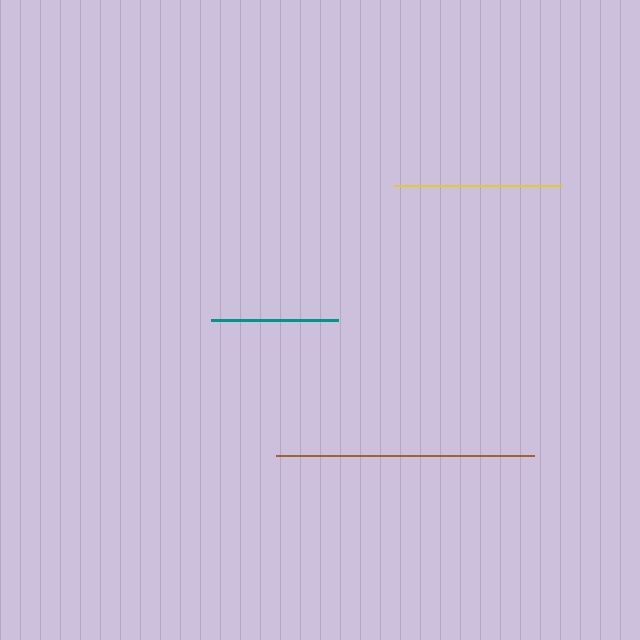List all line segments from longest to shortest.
From longest to shortest: brown, yellow, teal.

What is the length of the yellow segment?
The yellow segment is approximately 168 pixels long.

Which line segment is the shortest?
The teal line is the shortest at approximately 127 pixels.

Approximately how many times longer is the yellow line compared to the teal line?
The yellow line is approximately 1.3 times the length of the teal line.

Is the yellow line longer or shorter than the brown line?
The brown line is longer than the yellow line.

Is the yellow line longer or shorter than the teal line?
The yellow line is longer than the teal line.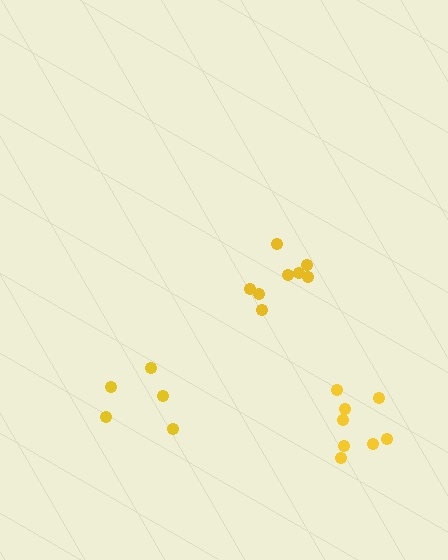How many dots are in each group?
Group 1: 5 dots, Group 2: 8 dots, Group 3: 8 dots (21 total).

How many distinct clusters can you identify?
There are 3 distinct clusters.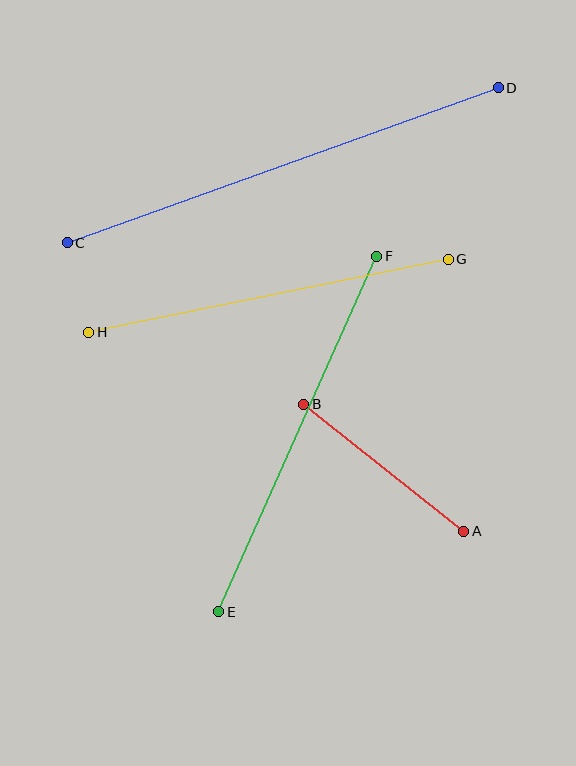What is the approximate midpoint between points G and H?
The midpoint is at approximately (269, 296) pixels.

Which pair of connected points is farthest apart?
Points C and D are farthest apart.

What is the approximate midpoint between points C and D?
The midpoint is at approximately (283, 165) pixels.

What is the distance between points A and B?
The distance is approximately 204 pixels.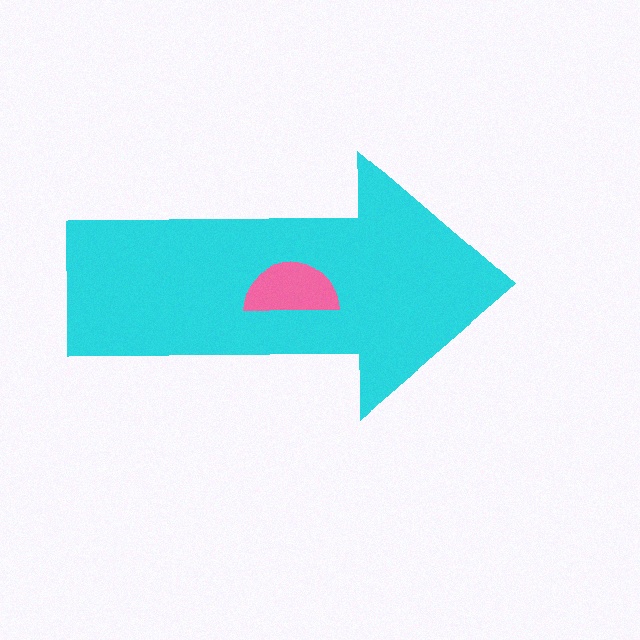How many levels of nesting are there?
2.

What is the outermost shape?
The cyan arrow.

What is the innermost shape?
The pink semicircle.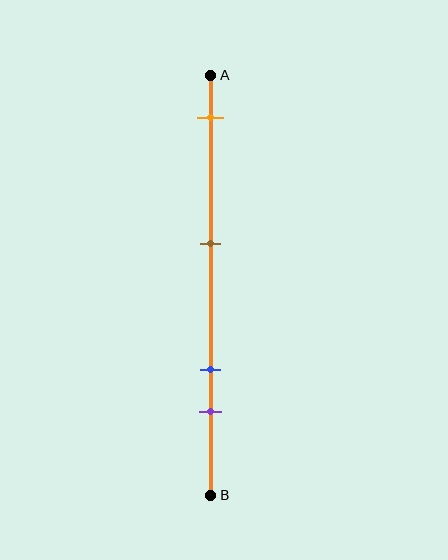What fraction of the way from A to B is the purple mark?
The purple mark is approximately 80% (0.8) of the way from A to B.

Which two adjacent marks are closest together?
The blue and purple marks are the closest adjacent pair.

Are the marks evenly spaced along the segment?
No, the marks are not evenly spaced.